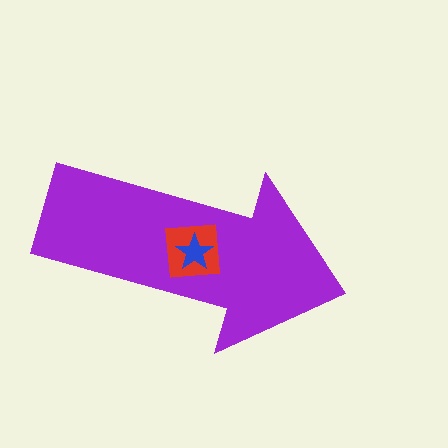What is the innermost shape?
The blue star.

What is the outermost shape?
The purple arrow.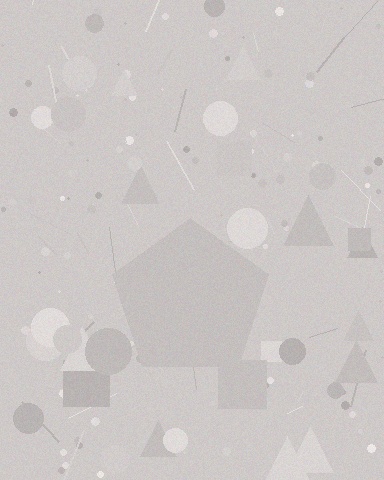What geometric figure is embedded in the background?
A pentagon is embedded in the background.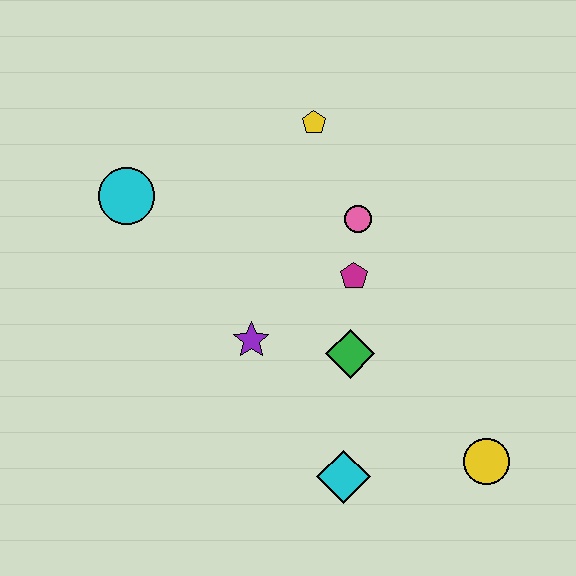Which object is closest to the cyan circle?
The purple star is closest to the cyan circle.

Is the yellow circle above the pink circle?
No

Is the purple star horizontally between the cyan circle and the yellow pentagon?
Yes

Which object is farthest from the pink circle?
The yellow circle is farthest from the pink circle.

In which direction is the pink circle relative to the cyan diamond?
The pink circle is above the cyan diamond.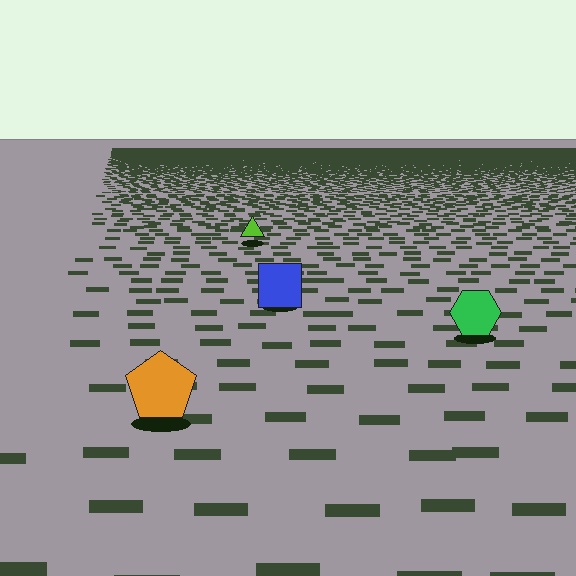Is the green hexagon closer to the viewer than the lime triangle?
Yes. The green hexagon is closer — you can tell from the texture gradient: the ground texture is coarser near it.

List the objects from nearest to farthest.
From nearest to farthest: the orange pentagon, the green hexagon, the blue square, the lime triangle.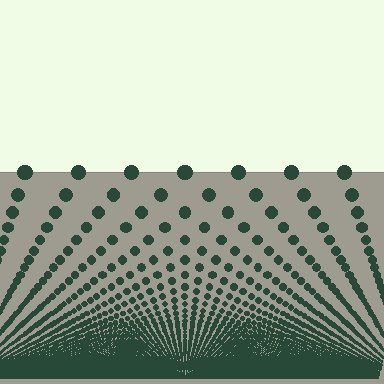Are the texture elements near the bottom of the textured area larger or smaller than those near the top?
Smaller. The gradient is inverted — elements near the bottom are smaller and denser.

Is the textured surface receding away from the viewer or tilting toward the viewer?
The surface appears to tilt toward the viewer. Texture elements get larger and sparser toward the top.